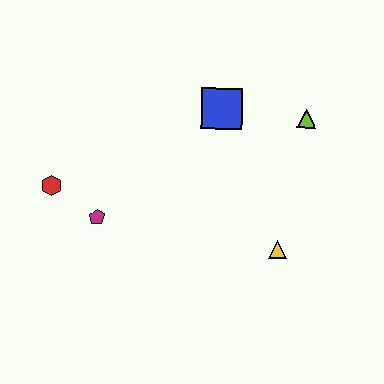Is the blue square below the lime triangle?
No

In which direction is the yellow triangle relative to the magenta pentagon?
The yellow triangle is to the right of the magenta pentagon.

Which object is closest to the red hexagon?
The magenta pentagon is closest to the red hexagon.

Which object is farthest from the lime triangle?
The red hexagon is farthest from the lime triangle.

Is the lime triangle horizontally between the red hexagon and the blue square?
No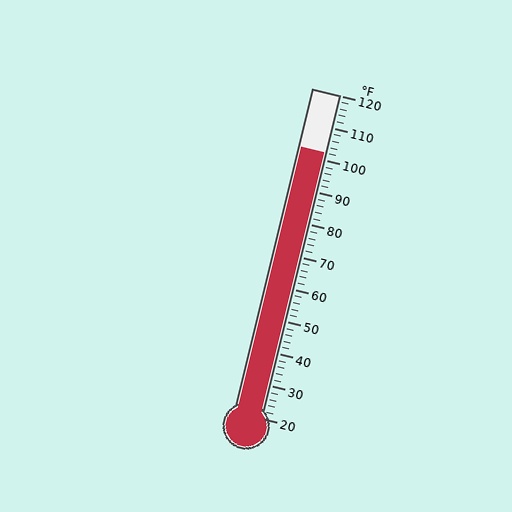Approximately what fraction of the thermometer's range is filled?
The thermometer is filled to approximately 80% of its range.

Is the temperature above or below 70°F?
The temperature is above 70°F.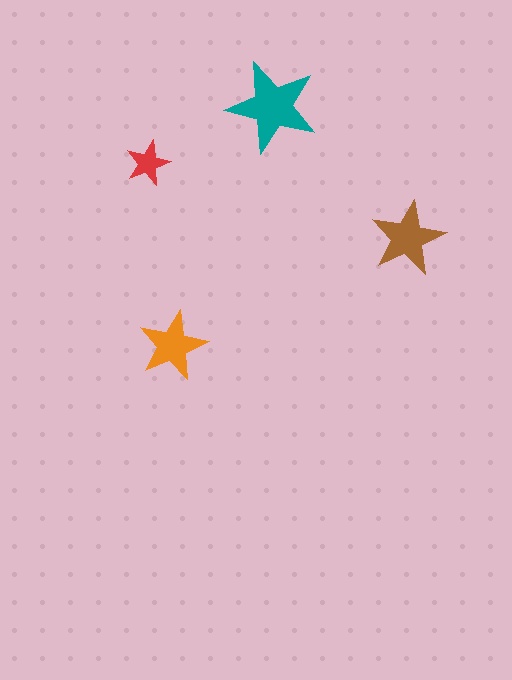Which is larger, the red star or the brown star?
The brown one.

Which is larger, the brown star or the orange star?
The brown one.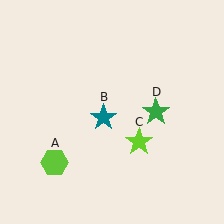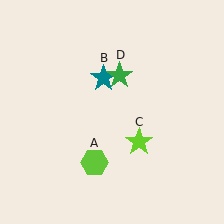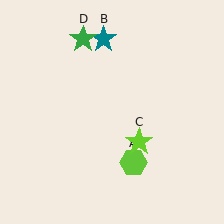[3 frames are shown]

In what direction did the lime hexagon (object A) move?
The lime hexagon (object A) moved right.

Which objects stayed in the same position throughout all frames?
Lime star (object C) remained stationary.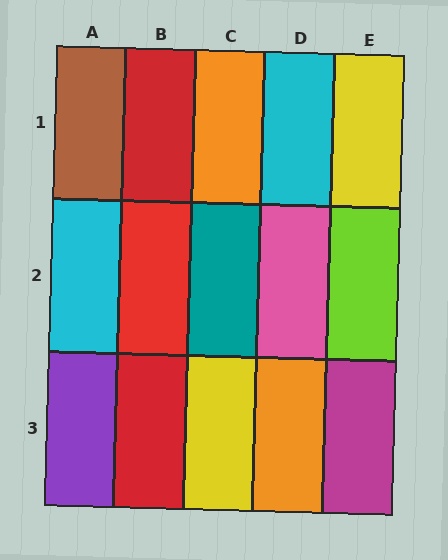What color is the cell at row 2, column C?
Teal.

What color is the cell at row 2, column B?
Red.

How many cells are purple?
1 cell is purple.